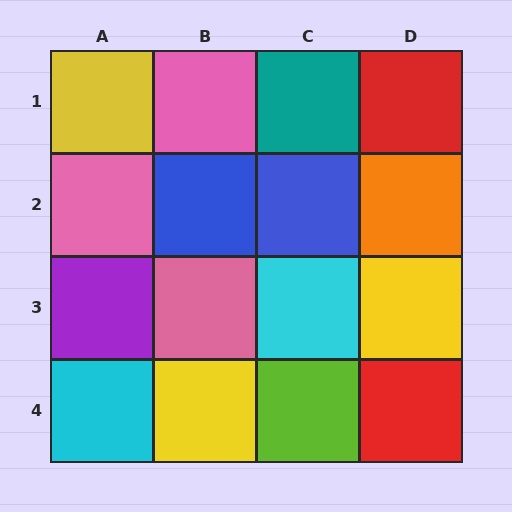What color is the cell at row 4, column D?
Red.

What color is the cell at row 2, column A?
Pink.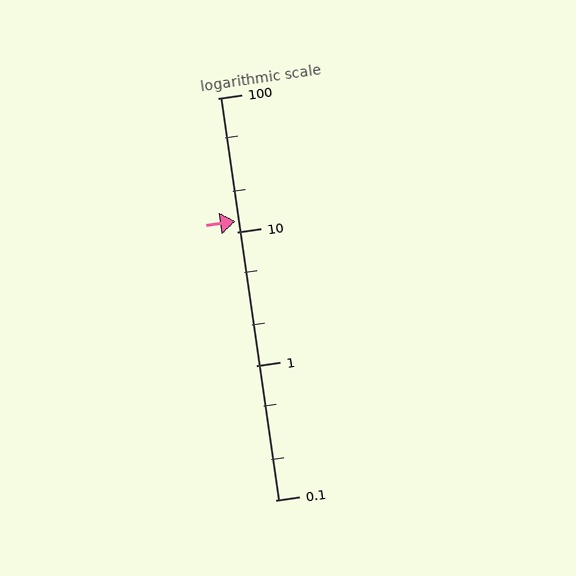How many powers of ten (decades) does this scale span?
The scale spans 3 decades, from 0.1 to 100.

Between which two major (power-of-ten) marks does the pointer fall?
The pointer is between 10 and 100.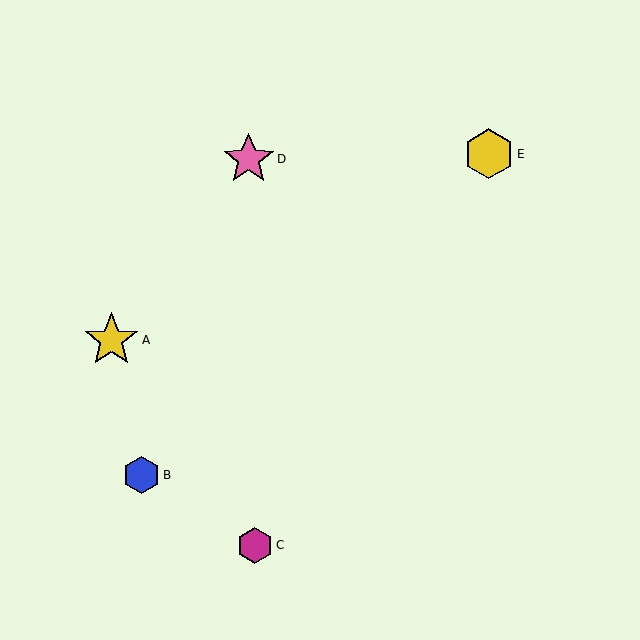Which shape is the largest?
The yellow star (labeled A) is the largest.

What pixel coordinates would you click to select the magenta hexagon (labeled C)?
Click at (255, 545) to select the magenta hexagon C.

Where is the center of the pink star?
The center of the pink star is at (249, 159).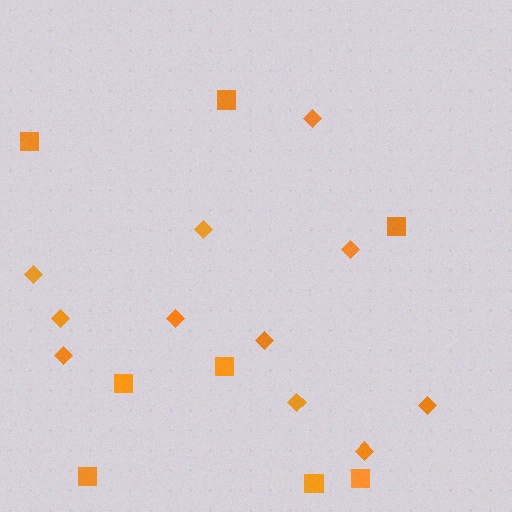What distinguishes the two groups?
There are 2 groups: one group of squares (8) and one group of diamonds (11).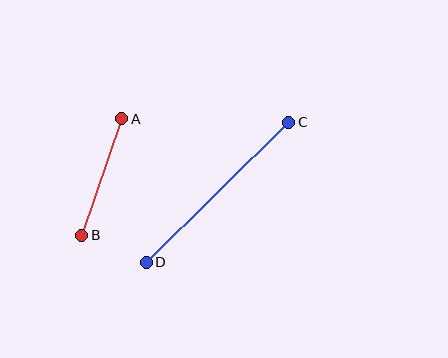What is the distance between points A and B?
The distance is approximately 124 pixels.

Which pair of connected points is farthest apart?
Points C and D are farthest apart.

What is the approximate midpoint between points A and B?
The midpoint is at approximately (102, 177) pixels.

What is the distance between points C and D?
The distance is approximately 200 pixels.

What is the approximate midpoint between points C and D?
The midpoint is at approximately (217, 192) pixels.